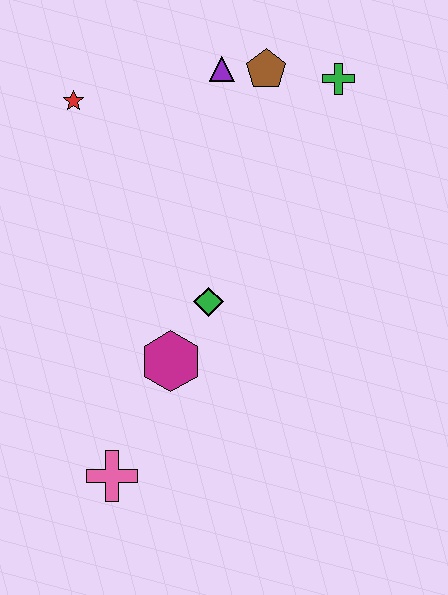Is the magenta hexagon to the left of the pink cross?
No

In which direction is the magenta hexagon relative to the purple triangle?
The magenta hexagon is below the purple triangle.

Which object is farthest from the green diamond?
The green cross is farthest from the green diamond.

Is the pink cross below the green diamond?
Yes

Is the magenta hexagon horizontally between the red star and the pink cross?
No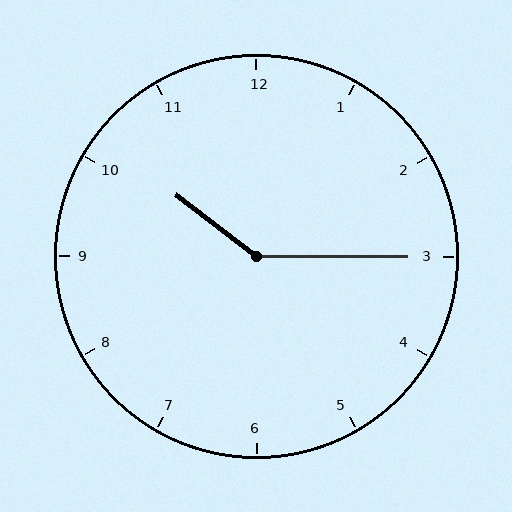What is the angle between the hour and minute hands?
Approximately 142 degrees.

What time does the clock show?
10:15.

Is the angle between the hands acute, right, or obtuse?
It is obtuse.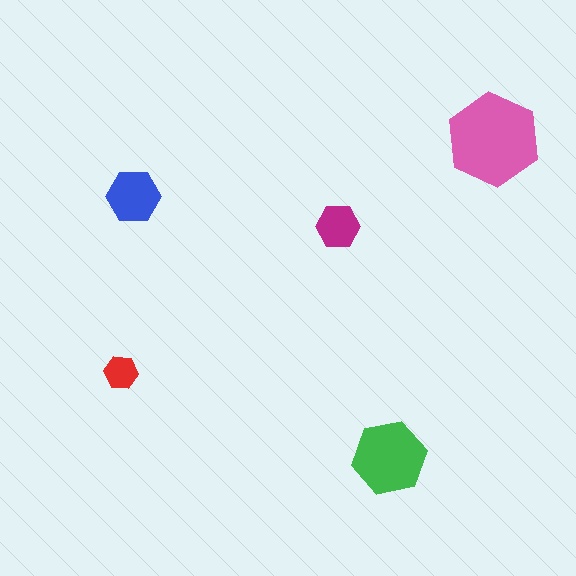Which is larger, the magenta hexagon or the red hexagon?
The magenta one.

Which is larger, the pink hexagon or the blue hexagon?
The pink one.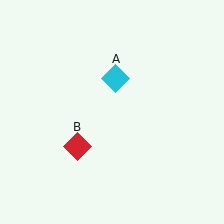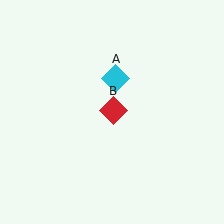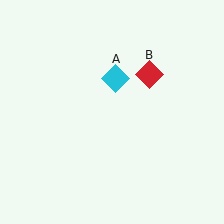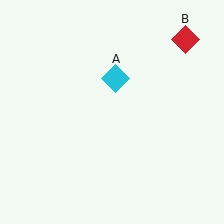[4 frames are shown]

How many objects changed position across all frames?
1 object changed position: red diamond (object B).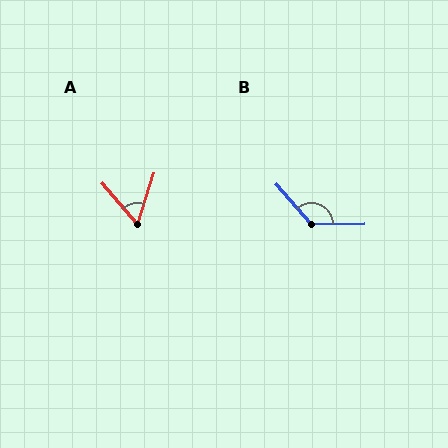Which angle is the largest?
B, at approximately 131 degrees.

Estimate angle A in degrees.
Approximately 59 degrees.